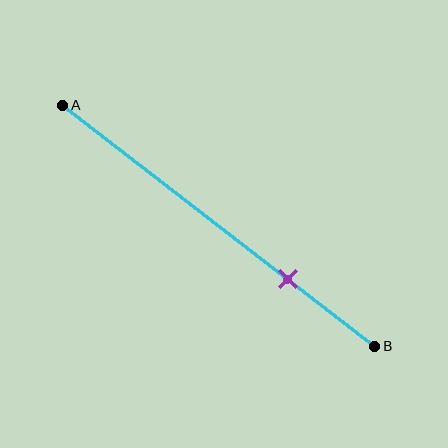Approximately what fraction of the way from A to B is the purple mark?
The purple mark is approximately 70% of the way from A to B.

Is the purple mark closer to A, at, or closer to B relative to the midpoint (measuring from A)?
The purple mark is closer to point B than the midpoint of segment AB.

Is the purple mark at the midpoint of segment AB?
No, the mark is at about 70% from A, not at the 50% midpoint.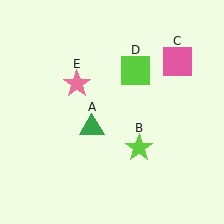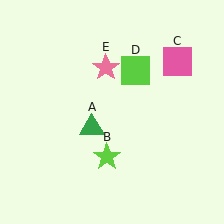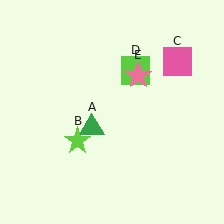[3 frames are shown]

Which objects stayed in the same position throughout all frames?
Green triangle (object A) and pink square (object C) and lime square (object D) remained stationary.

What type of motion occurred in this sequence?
The lime star (object B), pink star (object E) rotated clockwise around the center of the scene.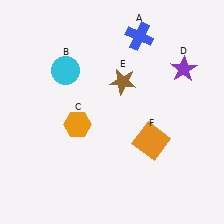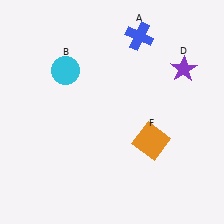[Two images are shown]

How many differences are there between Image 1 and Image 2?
There are 2 differences between the two images.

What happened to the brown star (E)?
The brown star (E) was removed in Image 2. It was in the top-right area of Image 1.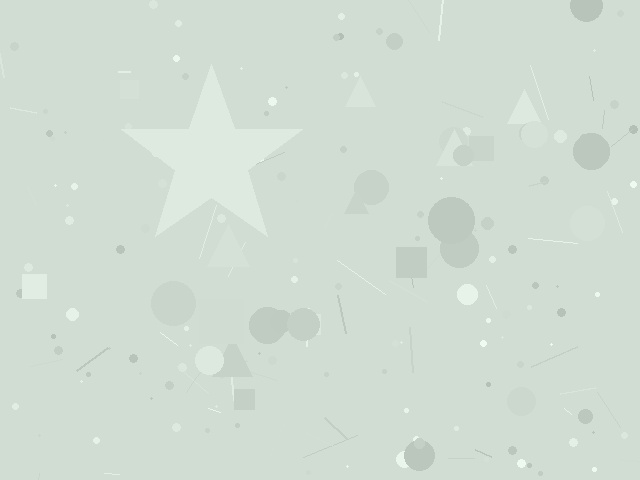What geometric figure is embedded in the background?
A star is embedded in the background.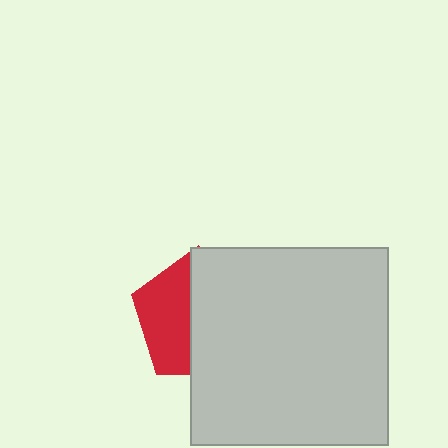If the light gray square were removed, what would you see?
You would see the complete red pentagon.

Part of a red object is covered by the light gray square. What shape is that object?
It is a pentagon.